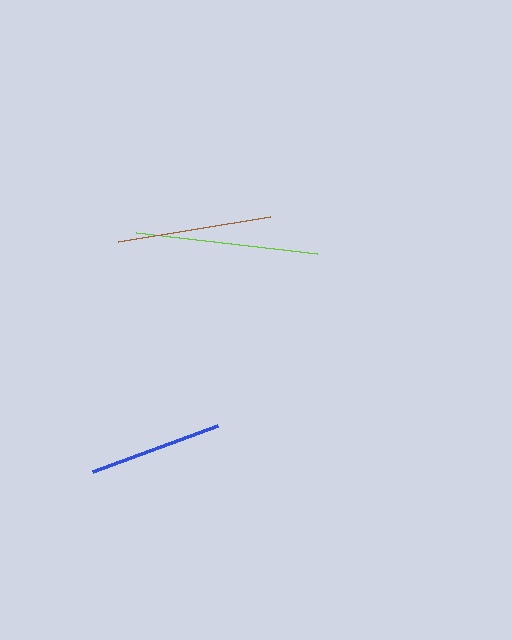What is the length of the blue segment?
The blue segment is approximately 133 pixels long.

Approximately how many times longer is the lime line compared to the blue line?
The lime line is approximately 1.4 times the length of the blue line.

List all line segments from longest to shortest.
From longest to shortest: lime, brown, blue.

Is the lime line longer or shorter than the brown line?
The lime line is longer than the brown line.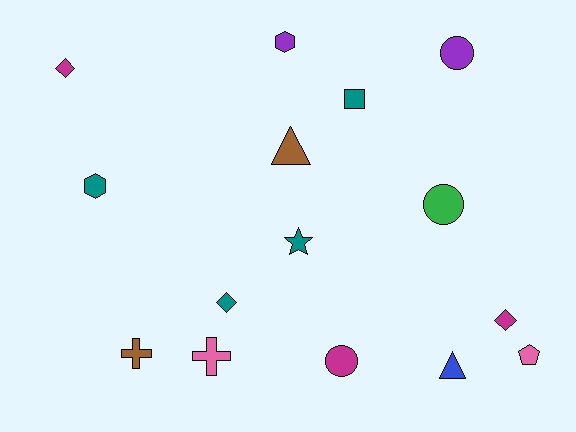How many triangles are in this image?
There are 2 triangles.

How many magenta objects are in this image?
There are 3 magenta objects.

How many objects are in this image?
There are 15 objects.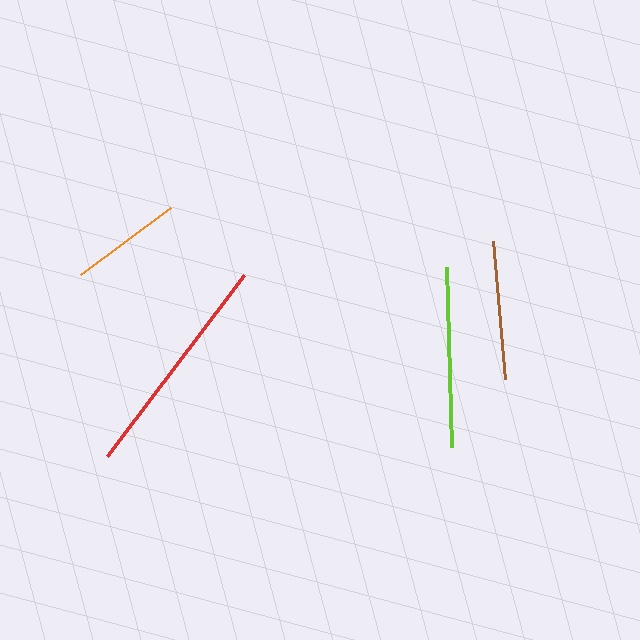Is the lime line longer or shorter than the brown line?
The lime line is longer than the brown line.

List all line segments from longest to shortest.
From longest to shortest: red, lime, brown, orange.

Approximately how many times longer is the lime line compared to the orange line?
The lime line is approximately 1.6 times the length of the orange line.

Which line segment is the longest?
The red line is the longest at approximately 227 pixels.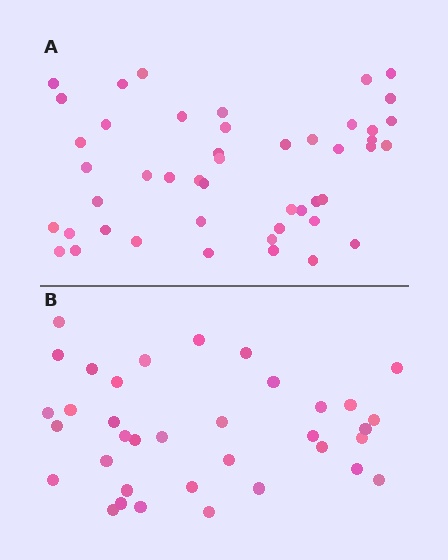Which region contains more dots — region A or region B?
Region A (the top region) has more dots.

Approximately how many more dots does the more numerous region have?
Region A has roughly 12 or so more dots than region B.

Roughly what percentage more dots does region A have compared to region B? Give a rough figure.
About 30% more.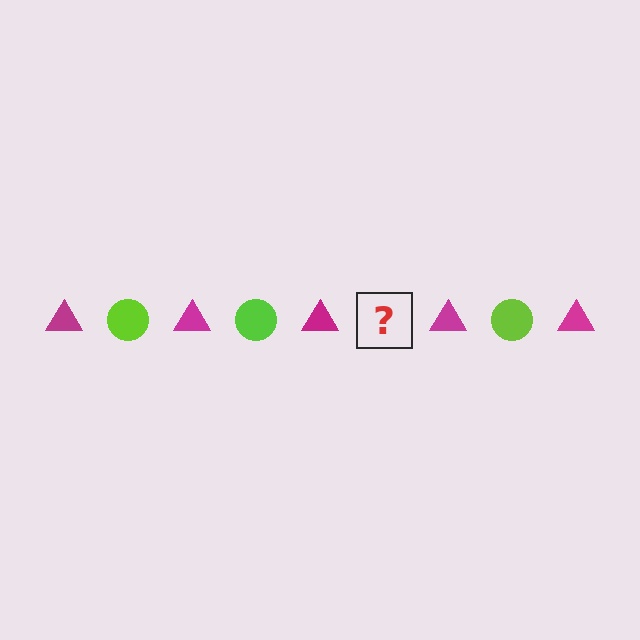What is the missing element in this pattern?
The missing element is a lime circle.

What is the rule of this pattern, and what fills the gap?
The rule is that the pattern alternates between magenta triangle and lime circle. The gap should be filled with a lime circle.